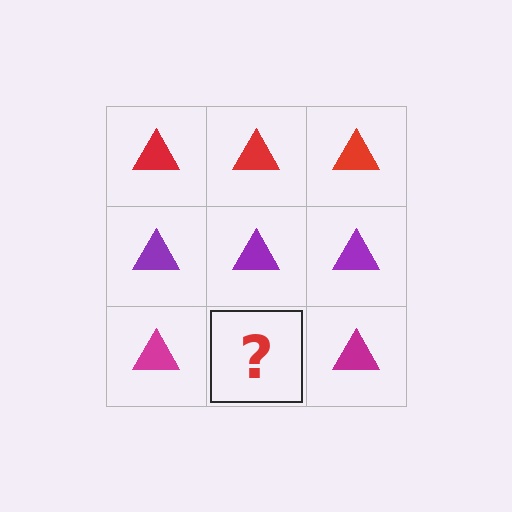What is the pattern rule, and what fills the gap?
The rule is that each row has a consistent color. The gap should be filled with a magenta triangle.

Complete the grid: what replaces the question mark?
The question mark should be replaced with a magenta triangle.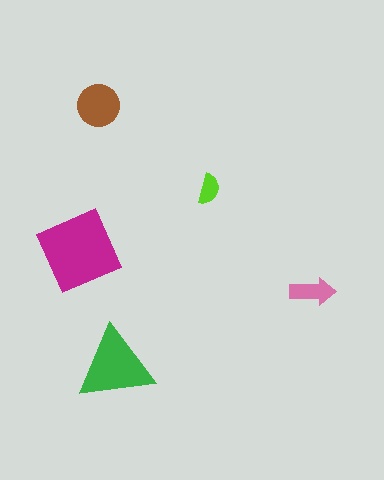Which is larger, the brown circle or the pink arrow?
The brown circle.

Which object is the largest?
The magenta diamond.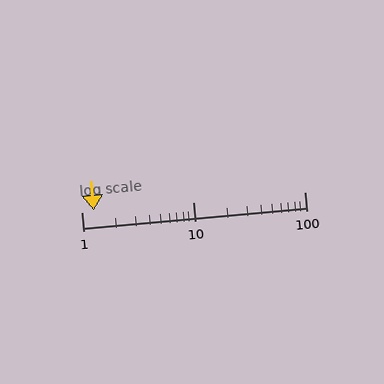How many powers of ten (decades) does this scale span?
The scale spans 2 decades, from 1 to 100.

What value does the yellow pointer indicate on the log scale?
The pointer indicates approximately 1.3.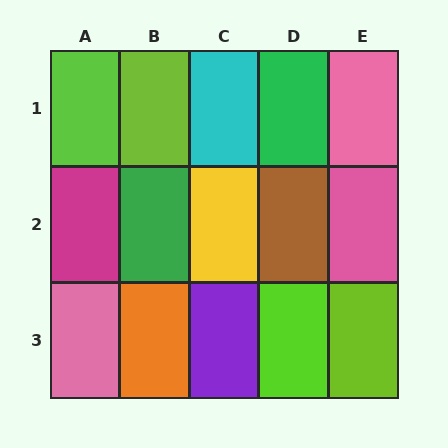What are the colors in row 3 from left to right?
Pink, orange, purple, lime, lime.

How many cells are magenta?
1 cell is magenta.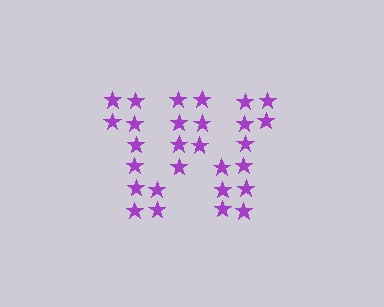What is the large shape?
The large shape is the letter W.